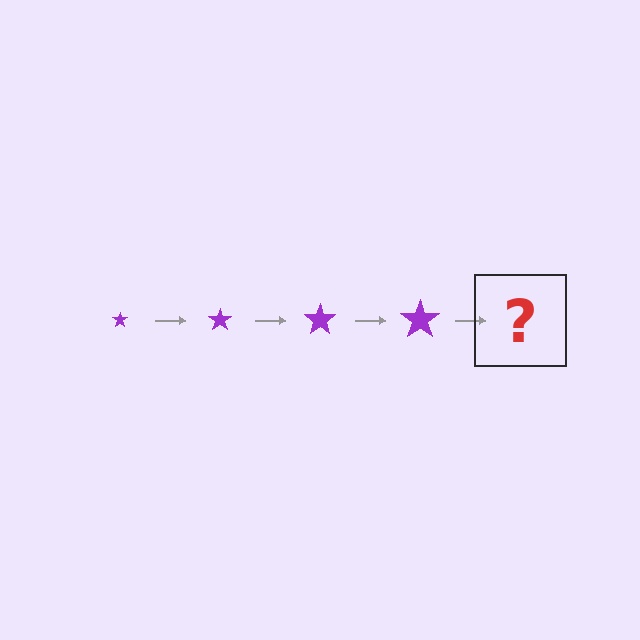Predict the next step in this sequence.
The next step is a purple star, larger than the previous one.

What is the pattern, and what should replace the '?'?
The pattern is that the star gets progressively larger each step. The '?' should be a purple star, larger than the previous one.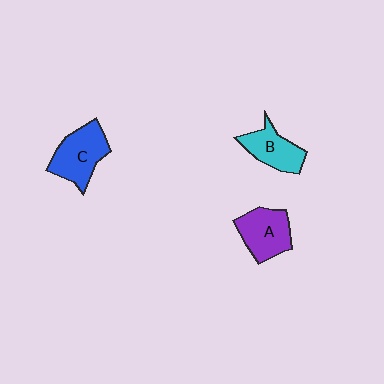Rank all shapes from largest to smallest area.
From largest to smallest: C (blue), A (purple), B (cyan).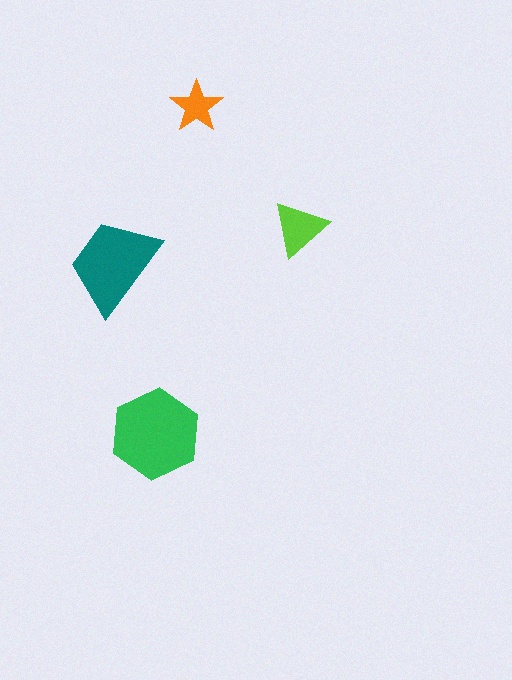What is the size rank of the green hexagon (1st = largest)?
1st.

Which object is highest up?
The orange star is topmost.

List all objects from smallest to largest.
The orange star, the lime triangle, the teal trapezoid, the green hexagon.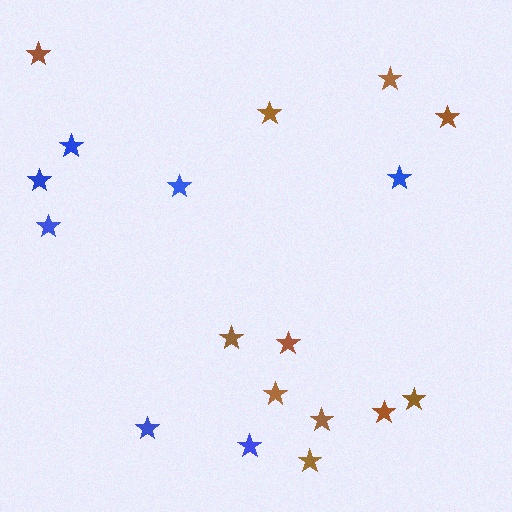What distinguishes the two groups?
There are 2 groups: one group of brown stars (11) and one group of blue stars (7).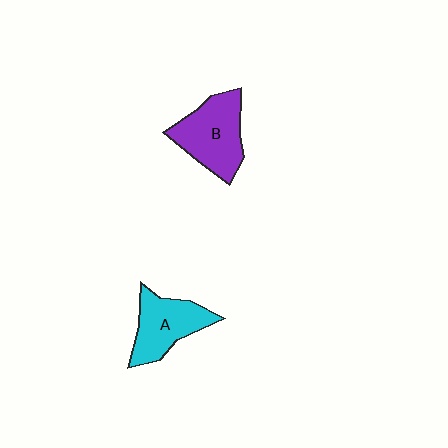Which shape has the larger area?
Shape B (purple).